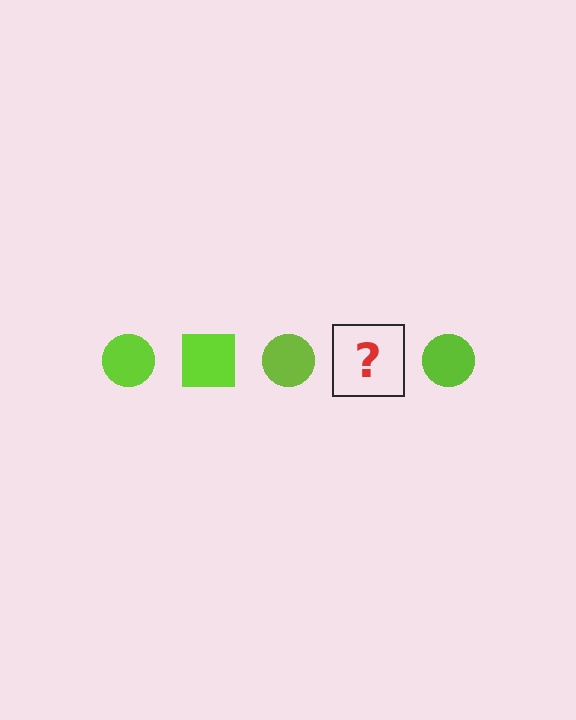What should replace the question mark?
The question mark should be replaced with a lime square.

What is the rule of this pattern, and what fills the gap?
The rule is that the pattern cycles through circle, square shapes in lime. The gap should be filled with a lime square.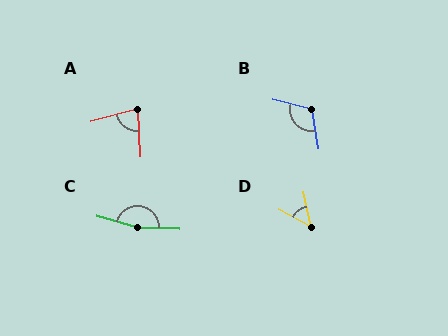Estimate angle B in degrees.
Approximately 112 degrees.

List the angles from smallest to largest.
D (49°), A (78°), B (112°), C (166°).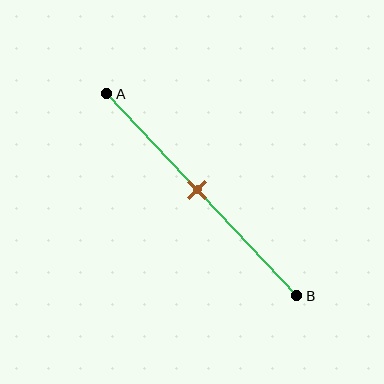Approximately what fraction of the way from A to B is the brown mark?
The brown mark is approximately 50% of the way from A to B.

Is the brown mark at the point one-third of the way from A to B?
No, the mark is at about 50% from A, not at the 33% one-third point.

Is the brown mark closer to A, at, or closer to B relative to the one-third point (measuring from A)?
The brown mark is closer to point B than the one-third point of segment AB.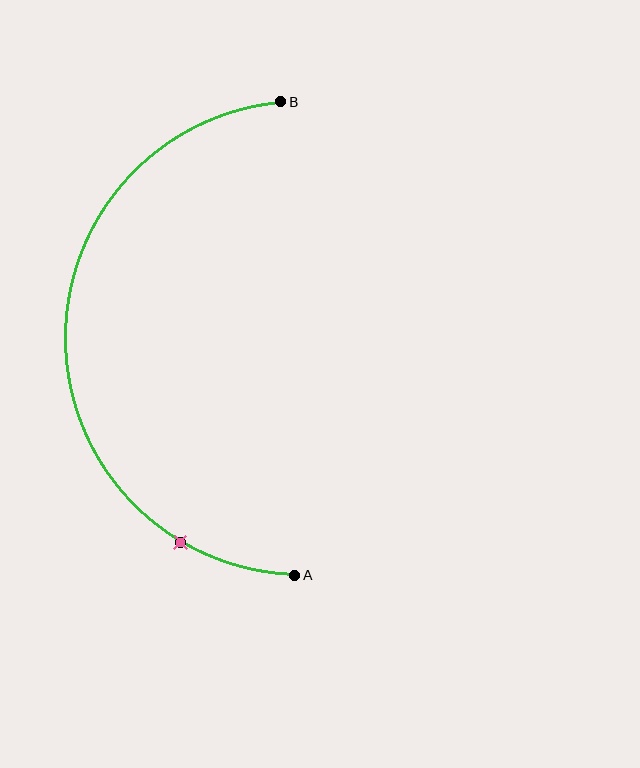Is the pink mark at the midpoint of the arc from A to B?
No. The pink mark lies on the arc but is closer to endpoint A. The arc midpoint would be at the point on the curve equidistant along the arc from both A and B.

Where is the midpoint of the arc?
The arc midpoint is the point on the curve farthest from the straight line joining A and B. It sits to the left of that line.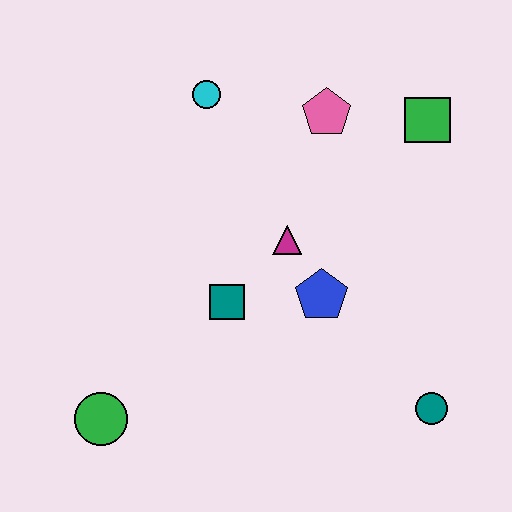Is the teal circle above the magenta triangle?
No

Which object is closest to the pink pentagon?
The green square is closest to the pink pentagon.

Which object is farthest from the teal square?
The green square is farthest from the teal square.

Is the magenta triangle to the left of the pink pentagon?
Yes